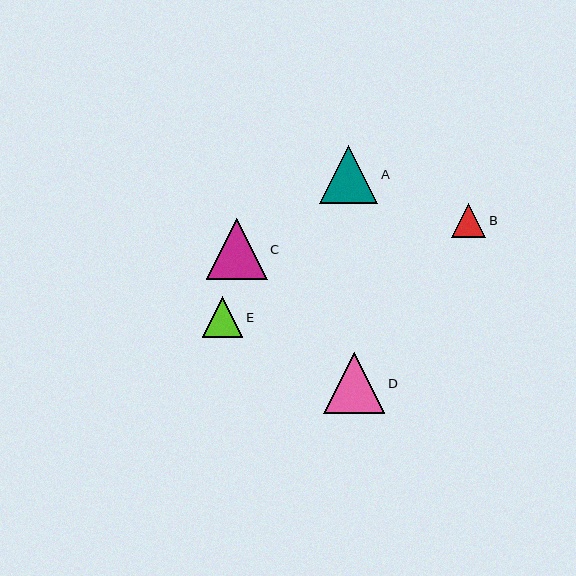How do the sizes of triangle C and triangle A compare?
Triangle C and triangle A are approximately the same size.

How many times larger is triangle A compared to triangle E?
Triangle A is approximately 1.4 times the size of triangle E.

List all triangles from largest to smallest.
From largest to smallest: D, C, A, E, B.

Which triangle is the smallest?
Triangle B is the smallest with a size of approximately 34 pixels.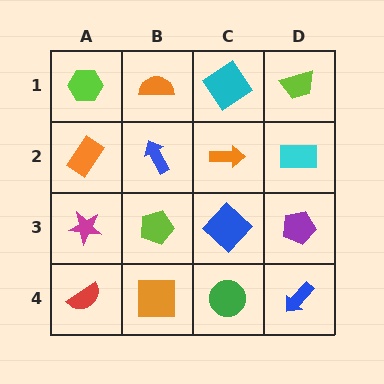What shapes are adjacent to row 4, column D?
A purple pentagon (row 3, column D), a green circle (row 4, column C).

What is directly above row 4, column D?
A purple pentagon.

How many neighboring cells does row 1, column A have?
2.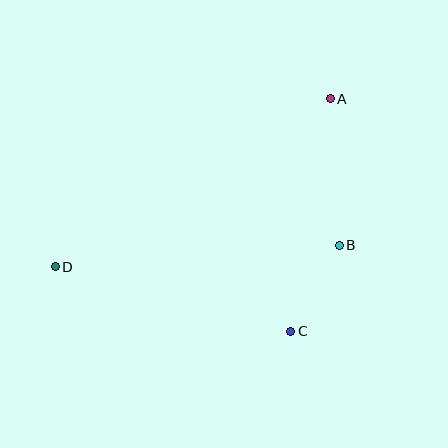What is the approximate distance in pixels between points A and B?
The distance between A and B is approximately 147 pixels.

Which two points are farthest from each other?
Points A and D are farthest from each other.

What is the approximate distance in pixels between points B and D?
The distance between B and D is approximately 285 pixels.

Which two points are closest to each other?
Points B and C are closest to each other.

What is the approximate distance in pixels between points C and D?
The distance between C and D is approximately 244 pixels.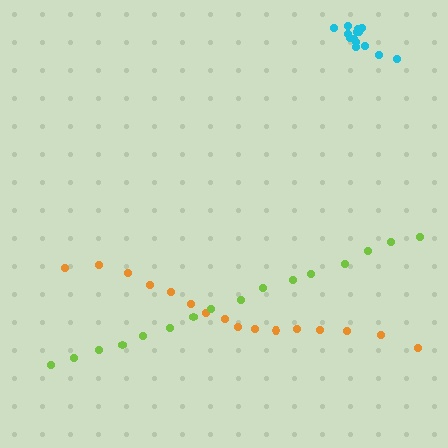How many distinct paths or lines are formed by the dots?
There are 3 distinct paths.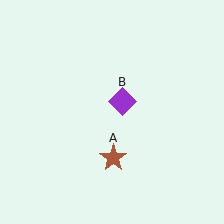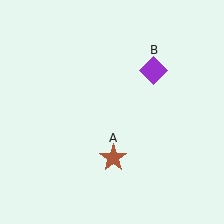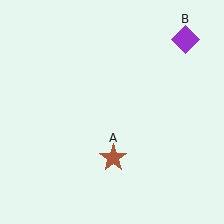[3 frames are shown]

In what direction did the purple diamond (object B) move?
The purple diamond (object B) moved up and to the right.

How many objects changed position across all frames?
1 object changed position: purple diamond (object B).